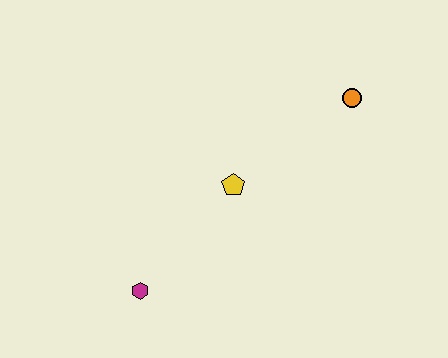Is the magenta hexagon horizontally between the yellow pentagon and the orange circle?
No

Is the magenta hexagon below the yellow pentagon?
Yes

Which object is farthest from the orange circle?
The magenta hexagon is farthest from the orange circle.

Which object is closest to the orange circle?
The yellow pentagon is closest to the orange circle.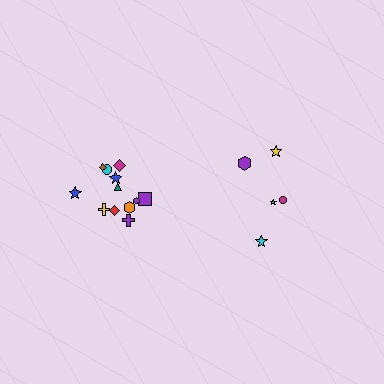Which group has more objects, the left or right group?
The left group.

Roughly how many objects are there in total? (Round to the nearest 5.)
Roughly 15 objects in total.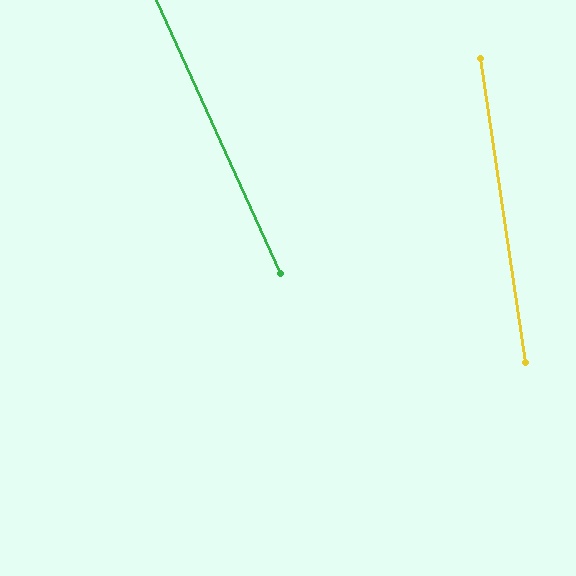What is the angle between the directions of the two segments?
Approximately 16 degrees.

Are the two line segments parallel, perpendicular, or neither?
Neither parallel nor perpendicular — they differ by about 16°.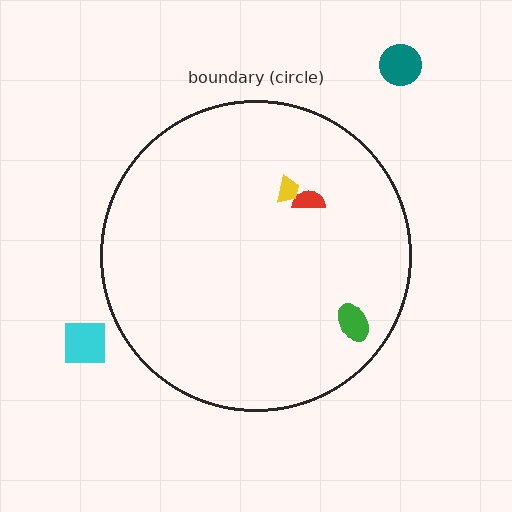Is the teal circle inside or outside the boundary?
Outside.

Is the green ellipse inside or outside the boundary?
Inside.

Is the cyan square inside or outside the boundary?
Outside.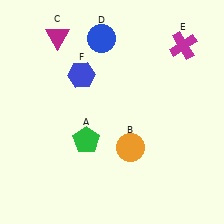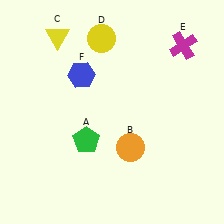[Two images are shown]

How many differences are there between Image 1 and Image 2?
There are 2 differences between the two images.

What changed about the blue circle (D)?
In Image 1, D is blue. In Image 2, it changed to yellow.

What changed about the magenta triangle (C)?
In Image 1, C is magenta. In Image 2, it changed to yellow.